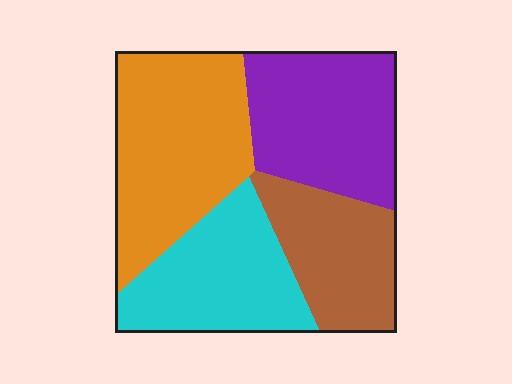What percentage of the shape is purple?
Purple covers about 25% of the shape.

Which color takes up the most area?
Orange, at roughly 30%.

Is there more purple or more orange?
Orange.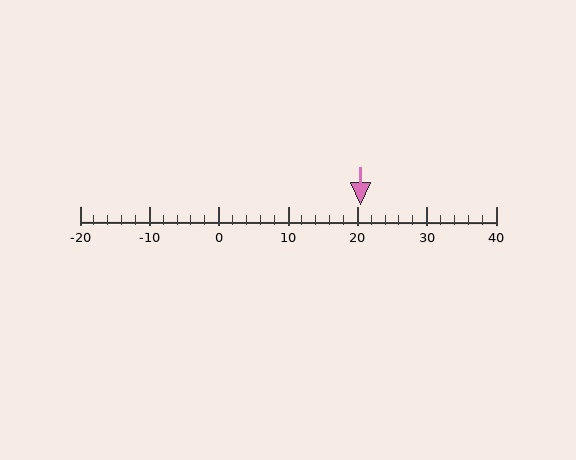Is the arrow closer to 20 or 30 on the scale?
The arrow is closer to 20.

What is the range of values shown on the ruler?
The ruler shows values from -20 to 40.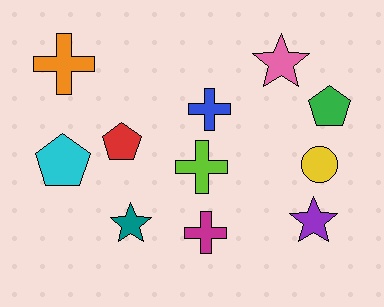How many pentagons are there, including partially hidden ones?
There are 3 pentagons.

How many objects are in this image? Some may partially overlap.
There are 11 objects.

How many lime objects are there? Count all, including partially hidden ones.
There is 1 lime object.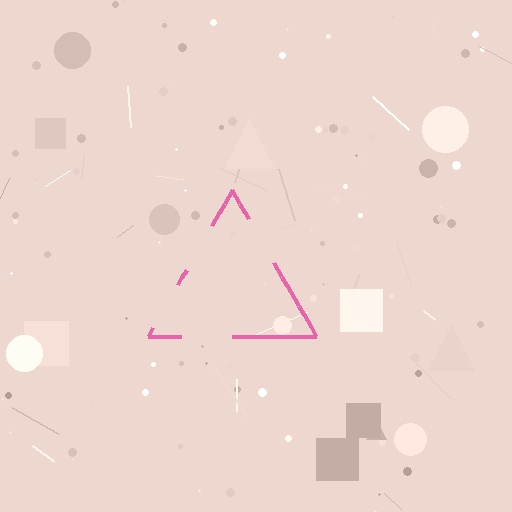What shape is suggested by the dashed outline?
The dashed outline suggests a triangle.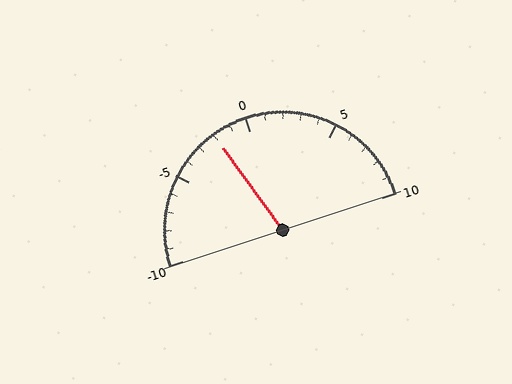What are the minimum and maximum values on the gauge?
The gauge ranges from -10 to 10.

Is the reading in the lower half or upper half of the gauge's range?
The reading is in the lower half of the range (-10 to 10).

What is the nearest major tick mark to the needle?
The nearest major tick mark is 0.